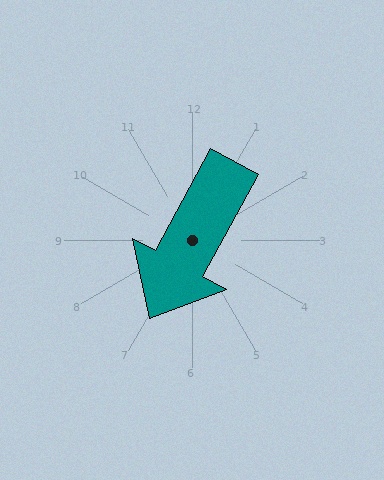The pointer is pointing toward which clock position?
Roughly 7 o'clock.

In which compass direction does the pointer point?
Southwest.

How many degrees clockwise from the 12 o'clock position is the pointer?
Approximately 208 degrees.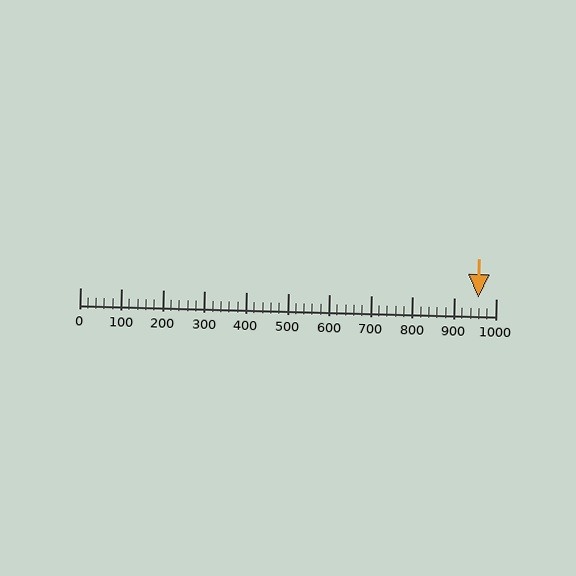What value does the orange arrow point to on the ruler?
The orange arrow points to approximately 958.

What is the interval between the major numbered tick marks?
The major tick marks are spaced 100 units apart.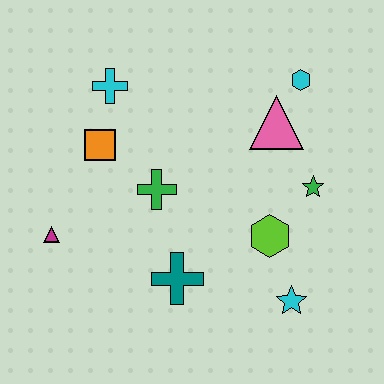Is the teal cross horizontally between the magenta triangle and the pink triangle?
Yes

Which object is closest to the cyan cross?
The orange square is closest to the cyan cross.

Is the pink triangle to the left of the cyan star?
Yes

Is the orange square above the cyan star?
Yes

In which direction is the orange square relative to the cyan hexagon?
The orange square is to the left of the cyan hexagon.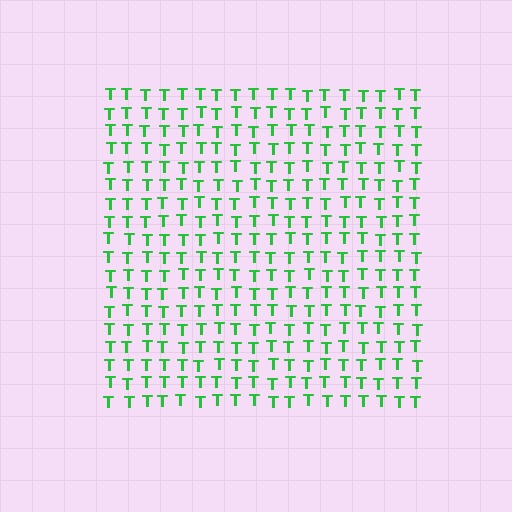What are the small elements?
The small elements are letter T's.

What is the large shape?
The large shape is a square.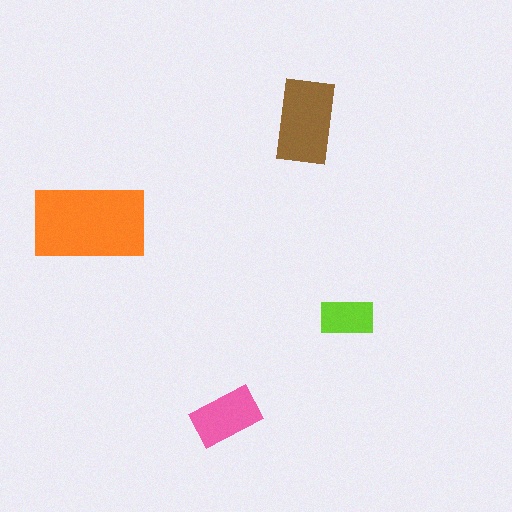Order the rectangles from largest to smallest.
the orange one, the brown one, the pink one, the lime one.